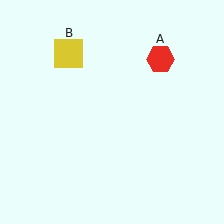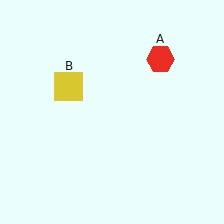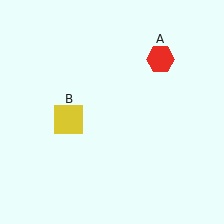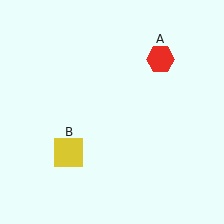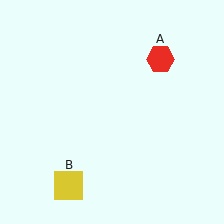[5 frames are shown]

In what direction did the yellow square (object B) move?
The yellow square (object B) moved down.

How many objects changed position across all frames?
1 object changed position: yellow square (object B).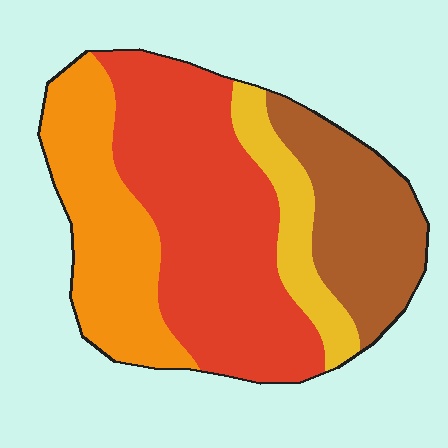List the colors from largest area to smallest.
From largest to smallest: red, orange, brown, yellow.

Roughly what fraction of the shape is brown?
Brown takes up less than a quarter of the shape.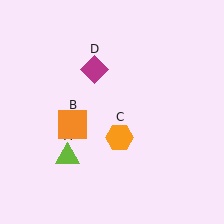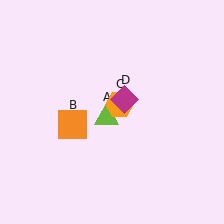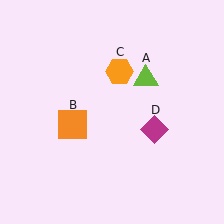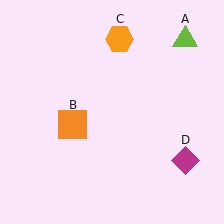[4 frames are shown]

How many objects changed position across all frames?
3 objects changed position: lime triangle (object A), orange hexagon (object C), magenta diamond (object D).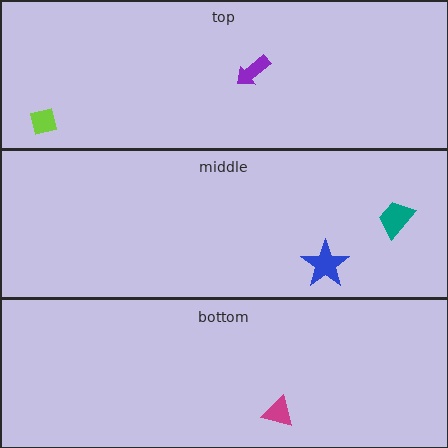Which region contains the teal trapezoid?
The middle region.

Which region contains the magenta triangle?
The bottom region.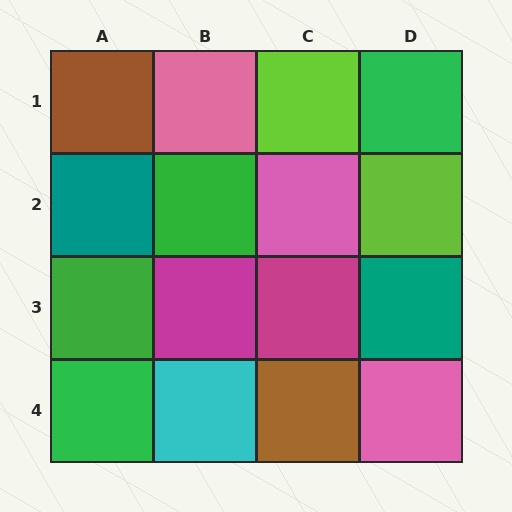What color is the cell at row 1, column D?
Green.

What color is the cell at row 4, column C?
Brown.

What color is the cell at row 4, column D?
Pink.